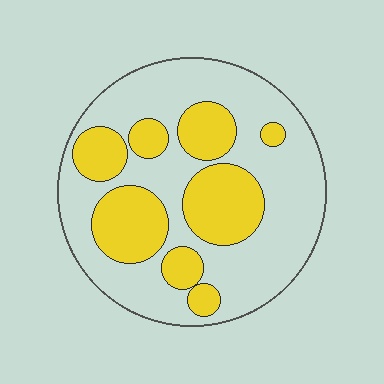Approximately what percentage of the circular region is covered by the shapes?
Approximately 35%.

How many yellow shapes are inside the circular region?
8.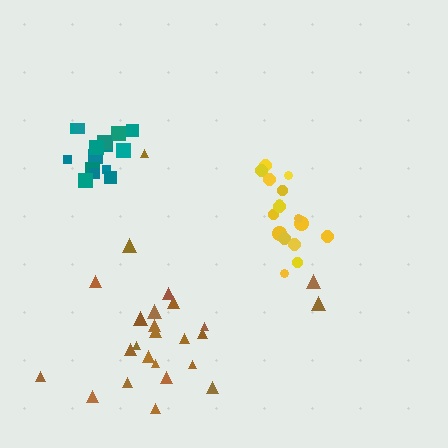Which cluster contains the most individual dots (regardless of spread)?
Brown (25).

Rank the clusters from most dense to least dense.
teal, yellow, brown.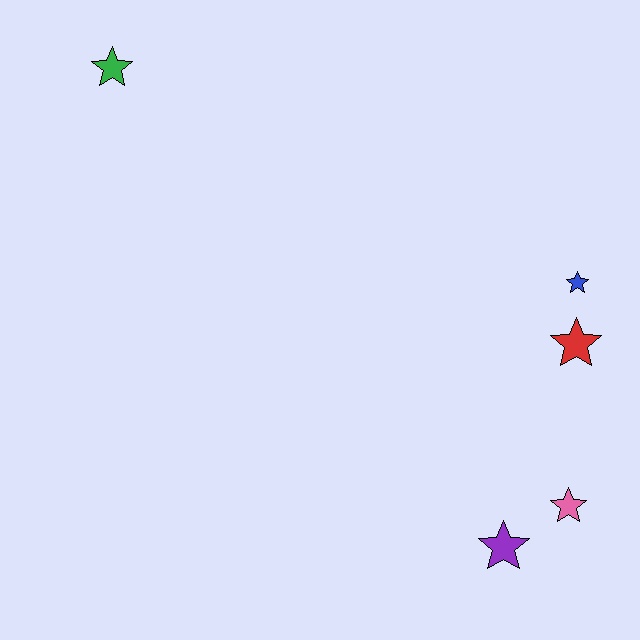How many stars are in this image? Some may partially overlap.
There are 5 stars.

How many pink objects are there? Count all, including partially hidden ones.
There is 1 pink object.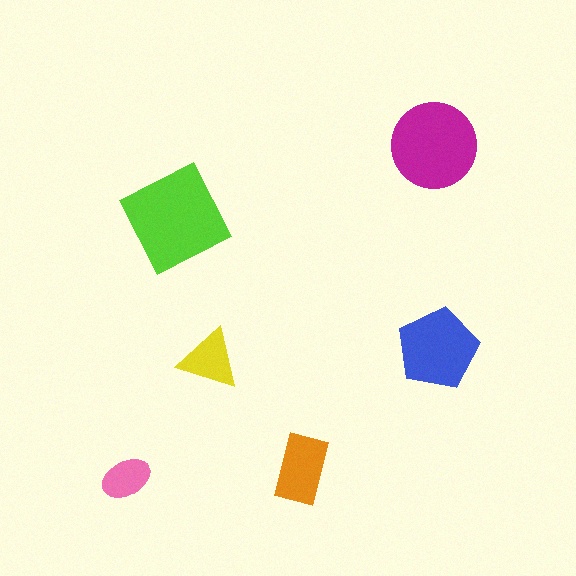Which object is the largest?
The lime diamond.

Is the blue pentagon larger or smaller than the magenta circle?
Smaller.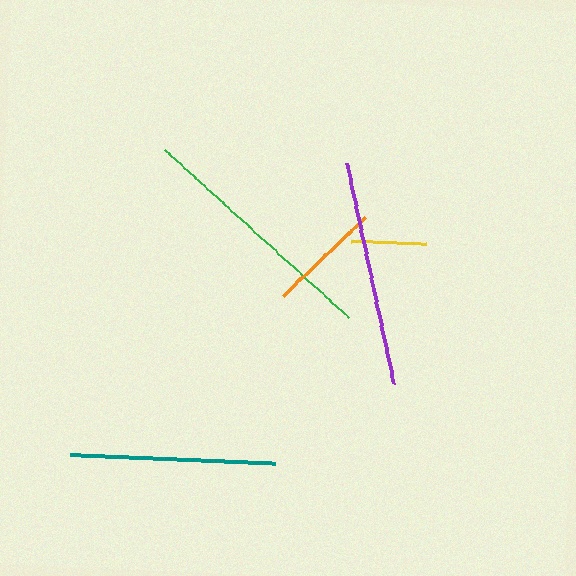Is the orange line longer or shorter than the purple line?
The purple line is longer than the orange line.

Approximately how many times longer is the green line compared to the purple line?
The green line is approximately 1.1 times the length of the purple line.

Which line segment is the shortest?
The yellow line is the shortest at approximately 76 pixels.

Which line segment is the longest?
The green line is the longest at approximately 249 pixels.